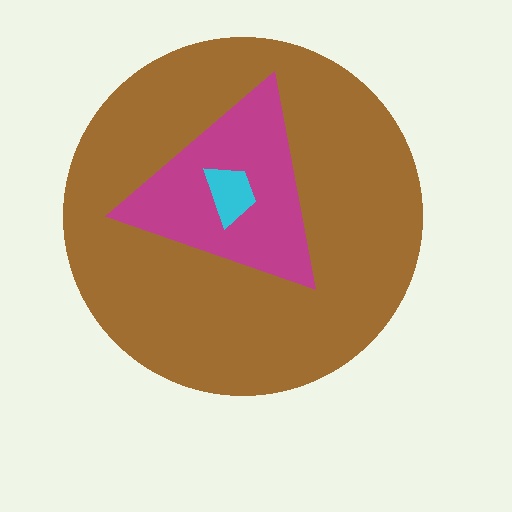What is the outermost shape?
The brown circle.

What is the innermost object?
The cyan trapezoid.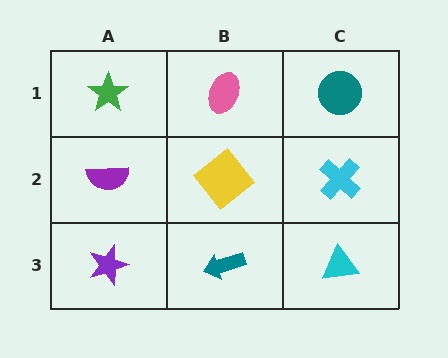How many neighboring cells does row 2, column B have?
4.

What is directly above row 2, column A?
A green star.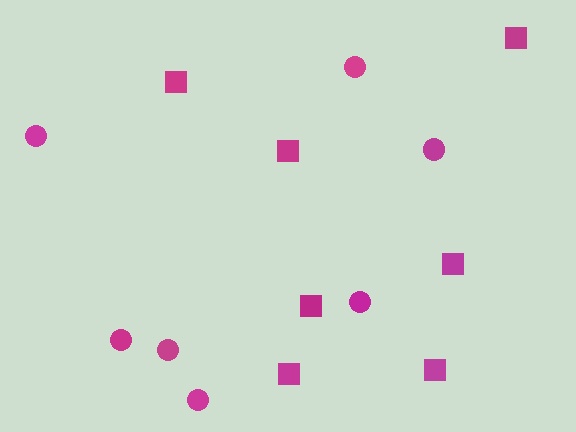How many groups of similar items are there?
There are 2 groups: one group of squares (7) and one group of circles (7).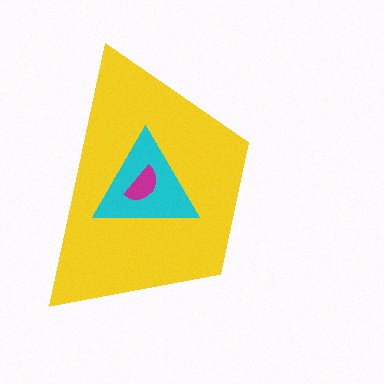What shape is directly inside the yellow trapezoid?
The cyan triangle.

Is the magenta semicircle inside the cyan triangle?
Yes.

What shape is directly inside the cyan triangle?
The magenta semicircle.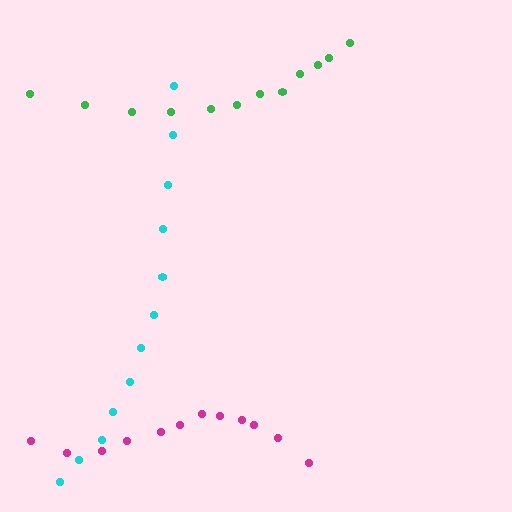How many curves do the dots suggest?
There are 3 distinct paths.